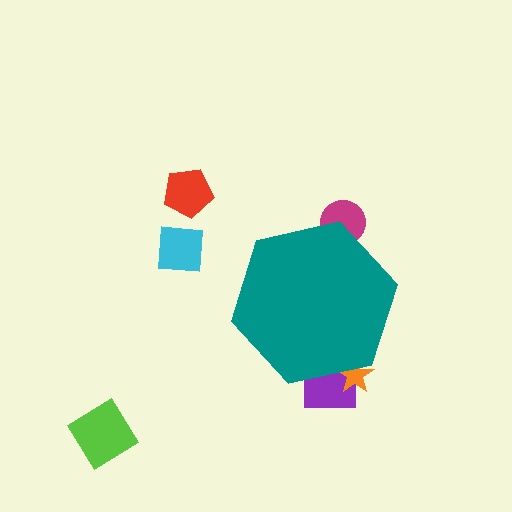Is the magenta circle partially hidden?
Yes, the magenta circle is partially hidden behind the teal hexagon.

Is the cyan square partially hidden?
No, the cyan square is fully visible.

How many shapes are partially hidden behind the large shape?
3 shapes are partially hidden.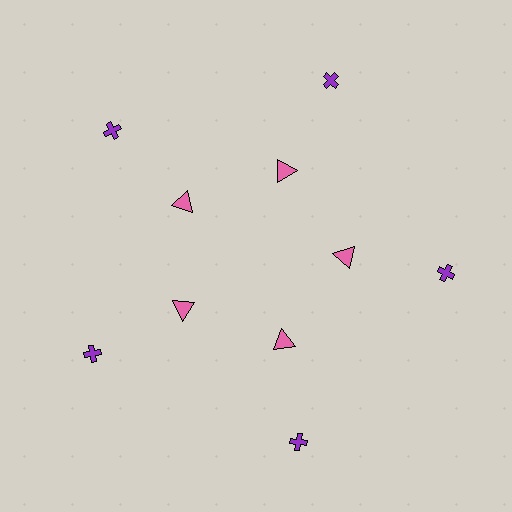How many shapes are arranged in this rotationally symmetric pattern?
There are 10 shapes, arranged in 5 groups of 2.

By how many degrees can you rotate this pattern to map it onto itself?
The pattern maps onto itself every 72 degrees of rotation.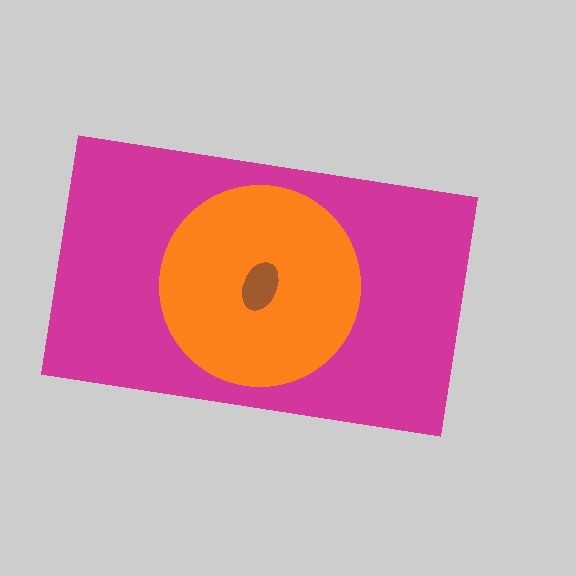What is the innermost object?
The brown ellipse.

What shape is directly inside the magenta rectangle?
The orange circle.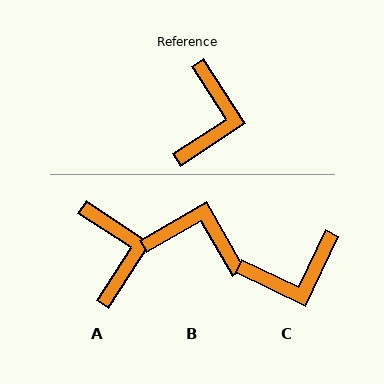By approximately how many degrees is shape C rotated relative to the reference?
Approximately 58 degrees clockwise.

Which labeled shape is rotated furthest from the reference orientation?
B, about 87 degrees away.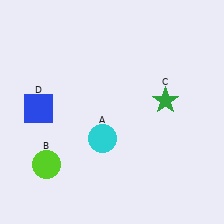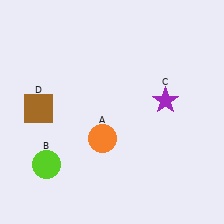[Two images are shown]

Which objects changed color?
A changed from cyan to orange. C changed from green to purple. D changed from blue to brown.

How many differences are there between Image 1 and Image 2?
There are 3 differences between the two images.